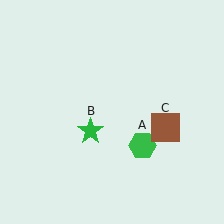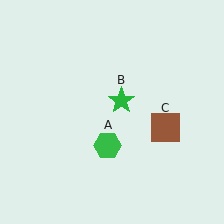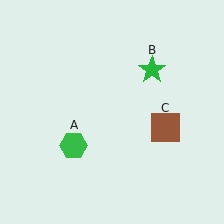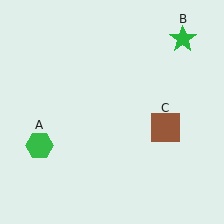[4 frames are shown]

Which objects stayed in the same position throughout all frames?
Brown square (object C) remained stationary.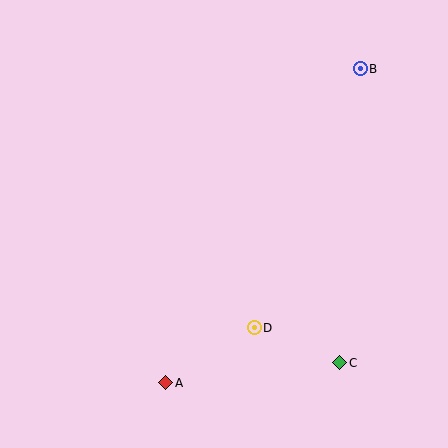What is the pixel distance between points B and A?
The distance between B and A is 369 pixels.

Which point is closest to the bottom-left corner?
Point A is closest to the bottom-left corner.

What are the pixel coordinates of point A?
Point A is at (166, 383).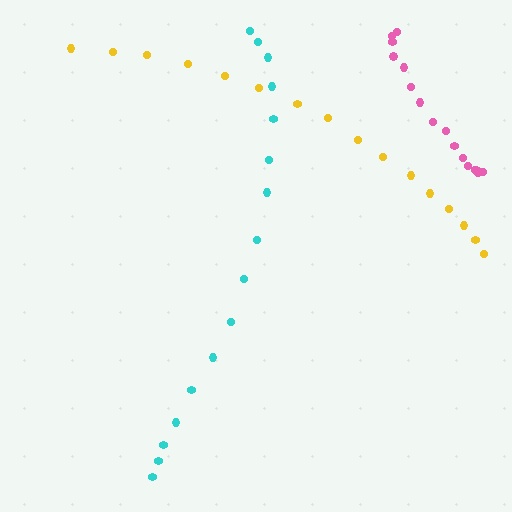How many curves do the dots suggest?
There are 3 distinct paths.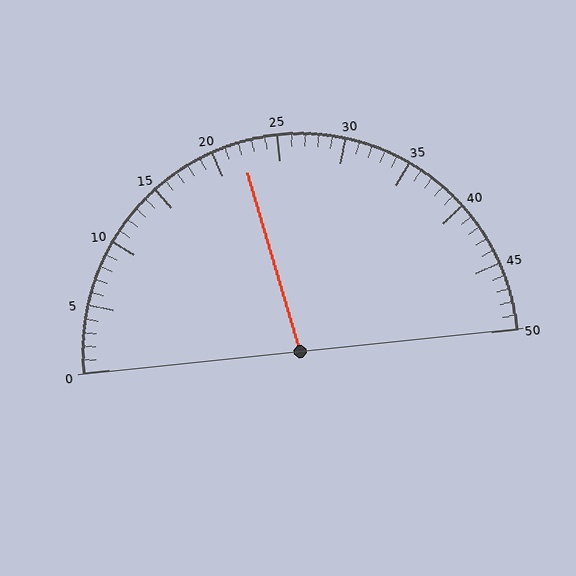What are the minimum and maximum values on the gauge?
The gauge ranges from 0 to 50.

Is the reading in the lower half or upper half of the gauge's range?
The reading is in the lower half of the range (0 to 50).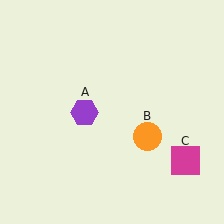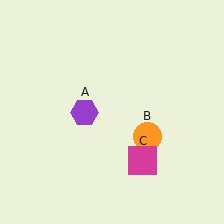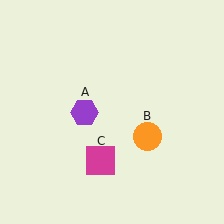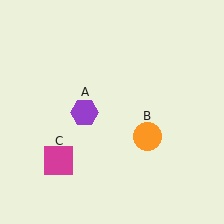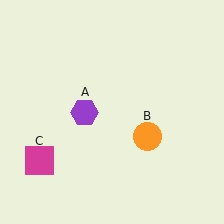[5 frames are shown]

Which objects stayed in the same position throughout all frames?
Purple hexagon (object A) and orange circle (object B) remained stationary.